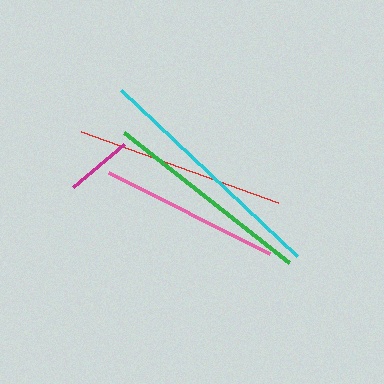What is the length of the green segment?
The green segment is approximately 210 pixels long.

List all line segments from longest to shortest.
From longest to shortest: cyan, green, red, pink, magenta.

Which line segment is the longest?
The cyan line is the longest at approximately 242 pixels.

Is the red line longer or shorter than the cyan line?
The cyan line is longer than the red line.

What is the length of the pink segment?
The pink segment is approximately 180 pixels long.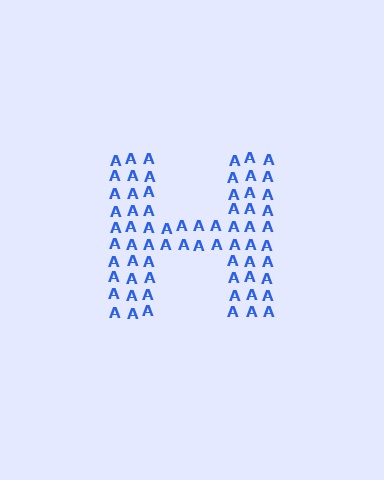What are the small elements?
The small elements are letter A's.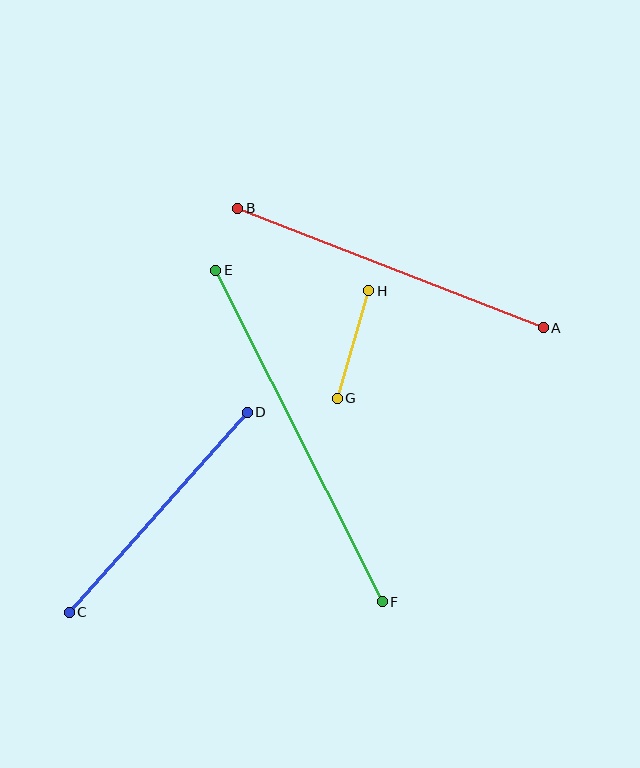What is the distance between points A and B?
The distance is approximately 328 pixels.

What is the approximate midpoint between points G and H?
The midpoint is at approximately (353, 345) pixels.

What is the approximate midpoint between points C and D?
The midpoint is at approximately (158, 512) pixels.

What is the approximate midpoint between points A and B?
The midpoint is at approximately (390, 268) pixels.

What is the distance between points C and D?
The distance is approximately 268 pixels.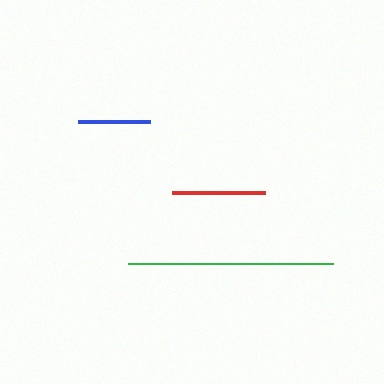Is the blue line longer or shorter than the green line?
The green line is longer than the blue line.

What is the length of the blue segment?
The blue segment is approximately 72 pixels long.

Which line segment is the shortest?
The blue line is the shortest at approximately 72 pixels.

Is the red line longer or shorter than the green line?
The green line is longer than the red line.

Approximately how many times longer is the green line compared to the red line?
The green line is approximately 2.2 times the length of the red line.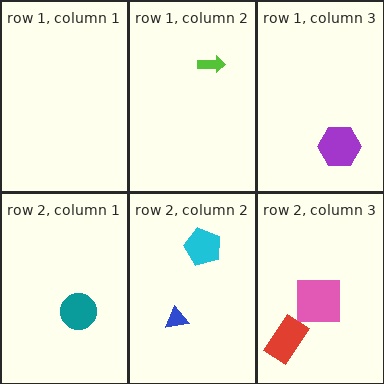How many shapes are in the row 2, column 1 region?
1.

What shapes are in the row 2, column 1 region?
The teal circle.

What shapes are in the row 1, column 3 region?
The purple hexagon.